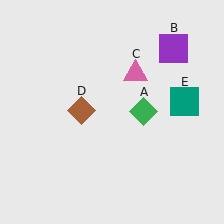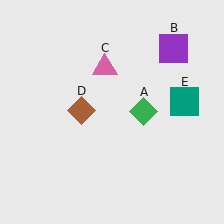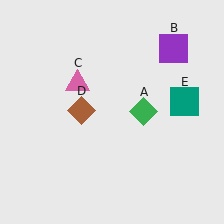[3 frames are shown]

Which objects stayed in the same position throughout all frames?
Green diamond (object A) and purple square (object B) and brown diamond (object D) and teal square (object E) remained stationary.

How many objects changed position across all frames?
1 object changed position: pink triangle (object C).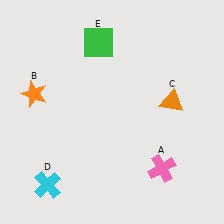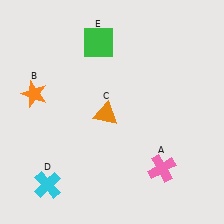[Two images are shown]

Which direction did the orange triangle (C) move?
The orange triangle (C) moved left.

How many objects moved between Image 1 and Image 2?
1 object moved between the two images.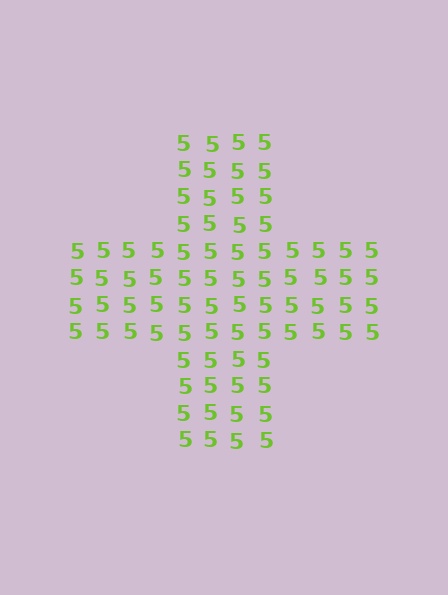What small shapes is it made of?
It is made of small digit 5's.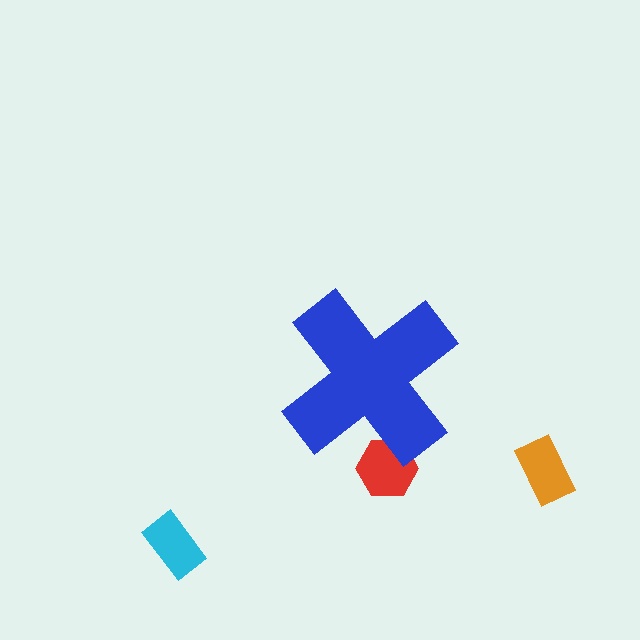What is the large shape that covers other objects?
A blue cross.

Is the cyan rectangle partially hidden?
No, the cyan rectangle is fully visible.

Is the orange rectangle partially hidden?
No, the orange rectangle is fully visible.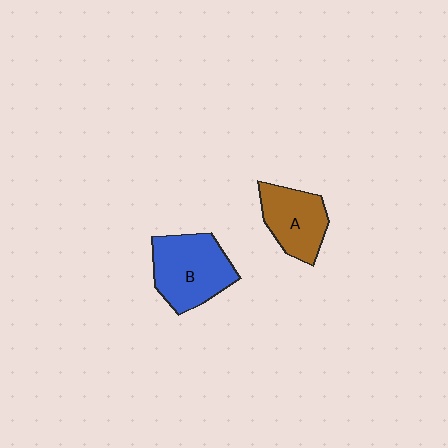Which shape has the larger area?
Shape B (blue).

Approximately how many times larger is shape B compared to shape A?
Approximately 1.3 times.